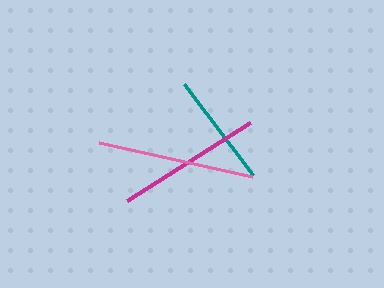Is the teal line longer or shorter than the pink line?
The pink line is longer than the teal line.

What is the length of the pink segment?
The pink segment is approximately 156 pixels long.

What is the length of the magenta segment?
The magenta segment is approximately 145 pixels long.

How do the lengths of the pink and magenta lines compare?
The pink and magenta lines are approximately the same length.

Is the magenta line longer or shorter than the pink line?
The pink line is longer than the magenta line.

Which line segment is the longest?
The pink line is the longest at approximately 156 pixels.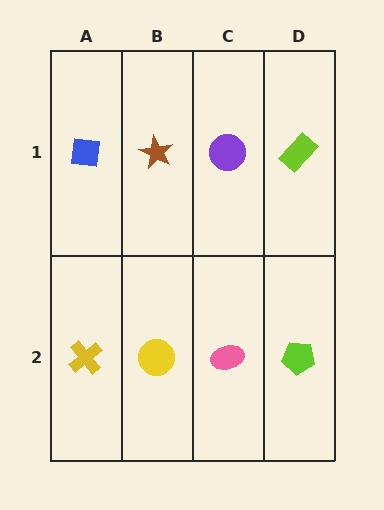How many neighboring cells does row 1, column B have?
3.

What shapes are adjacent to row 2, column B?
A brown star (row 1, column B), a yellow cross (row 2, column A), a pink ellipse (row 2, column C).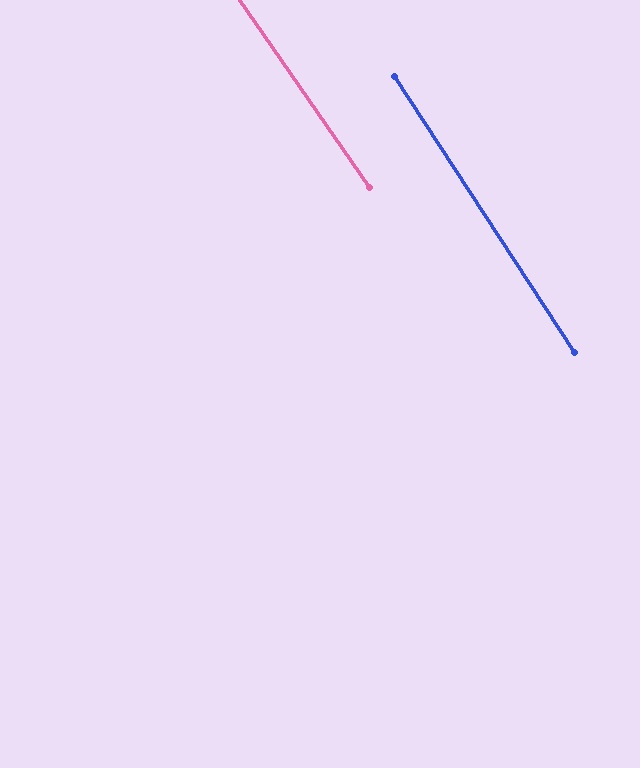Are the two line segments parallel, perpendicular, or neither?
Parallel — their directions differ by only 1.3°.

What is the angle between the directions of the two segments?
Approximately 1 degree.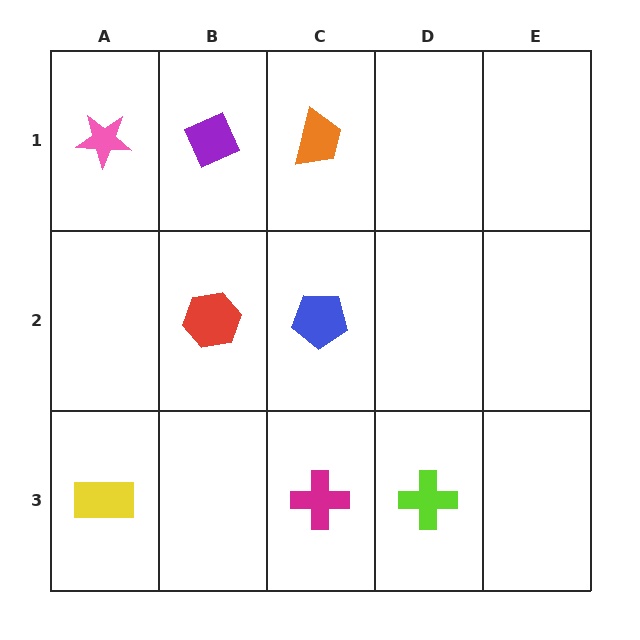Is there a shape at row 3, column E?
No, that cell is empty.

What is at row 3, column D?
A lime cross.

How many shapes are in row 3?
3 shapes.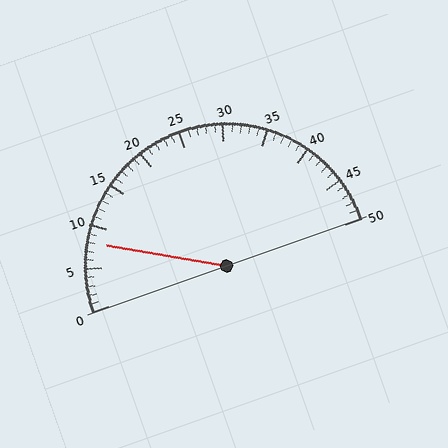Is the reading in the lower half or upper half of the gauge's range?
The reading is in the lower half of the range (0 to 50).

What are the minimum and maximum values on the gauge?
The gauge ranges from 0 to 50.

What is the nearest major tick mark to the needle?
The nearest major tick mark is 10.